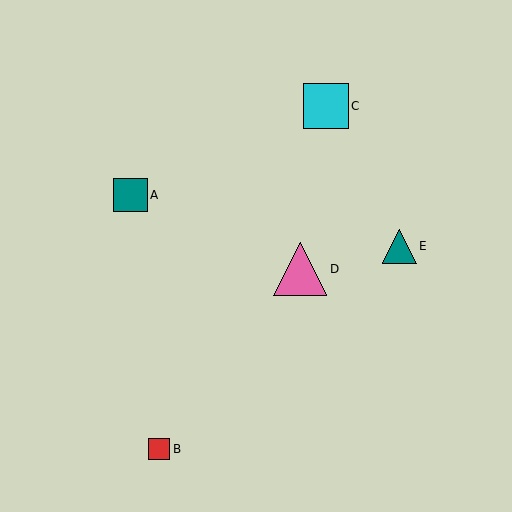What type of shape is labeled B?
Shape B is a red square.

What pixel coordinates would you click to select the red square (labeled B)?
Click at (159, 449) to select the red square B.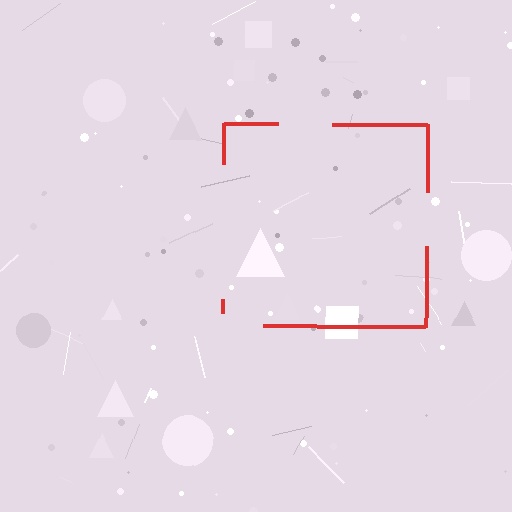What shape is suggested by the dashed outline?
The dashed outline suggests a square.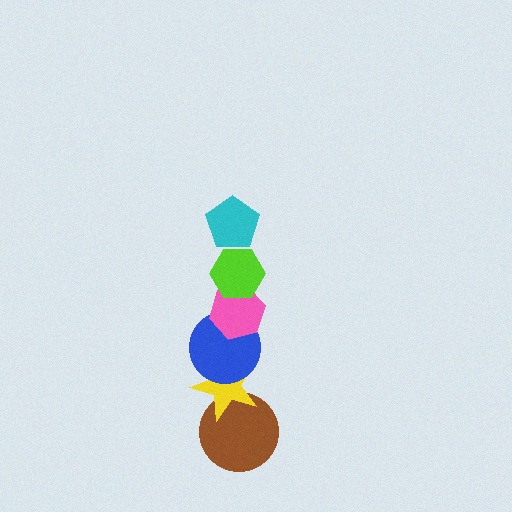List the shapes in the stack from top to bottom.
From top to bottom: the cyan pentagon, the lime hexagon, the pink hexagon, the blue circle, the yellow star, the brown circle.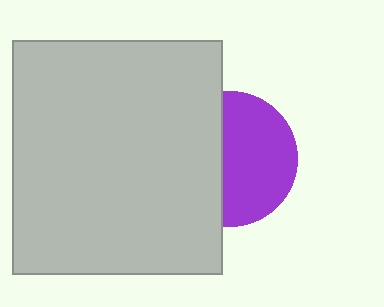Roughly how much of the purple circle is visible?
About half of it is visible (roughly 56%).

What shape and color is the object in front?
The object in front is a light gray rectangle.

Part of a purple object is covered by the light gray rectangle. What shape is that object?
It is a circle.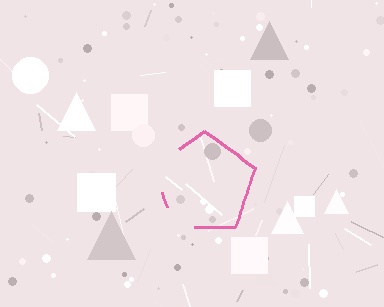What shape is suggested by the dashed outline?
The dashed outline suggests a pentagon.